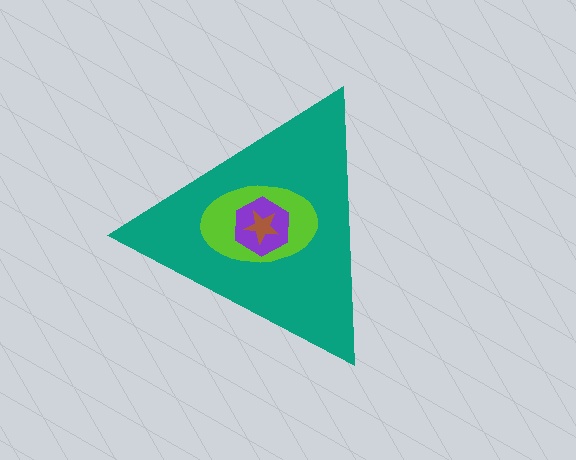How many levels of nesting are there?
4.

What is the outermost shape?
The teal triangle.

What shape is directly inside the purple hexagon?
The brown star.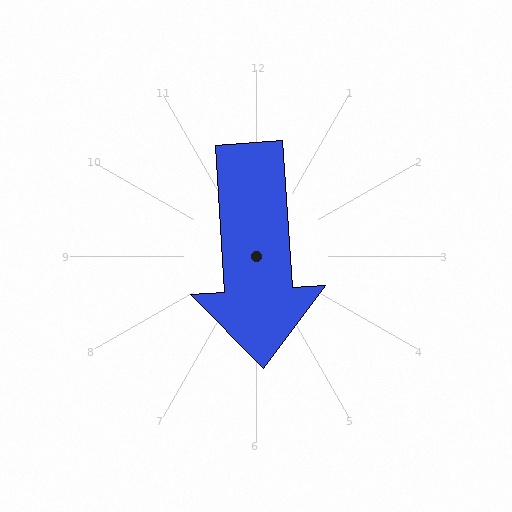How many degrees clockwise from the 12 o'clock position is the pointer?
Approximately 176 degrees.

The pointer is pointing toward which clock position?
Roughly 6 o'clock.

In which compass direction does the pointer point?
South.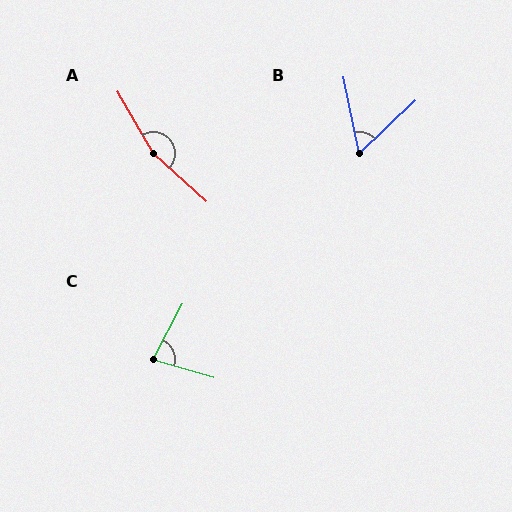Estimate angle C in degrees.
Approximately 78 degrees.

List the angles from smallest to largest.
B (58°), C (78°), A (162°).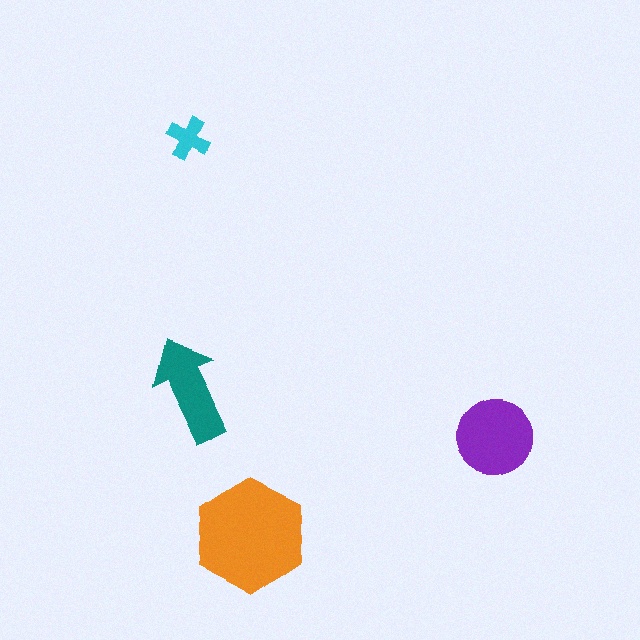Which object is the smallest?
The cyan cross.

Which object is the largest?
The orange hexagon.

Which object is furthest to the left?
The cyan cross is leftmost.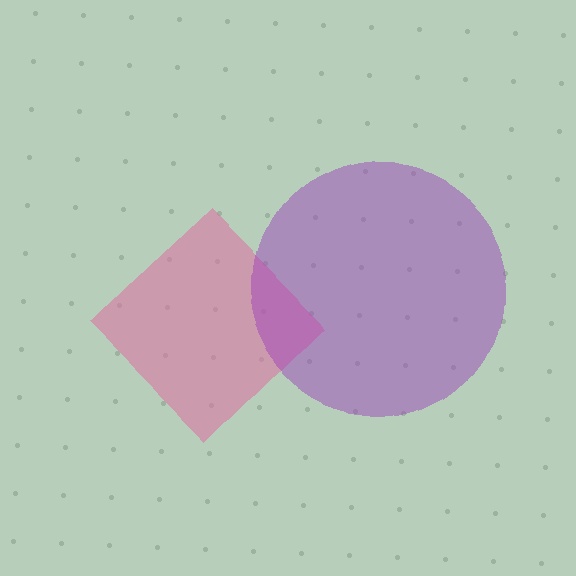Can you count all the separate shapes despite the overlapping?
Yes, there are 2 separate shapes.